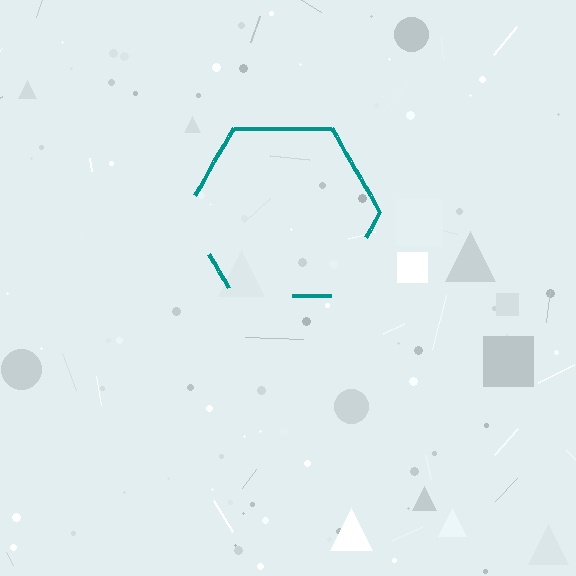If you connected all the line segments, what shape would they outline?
They would outline a hexagon.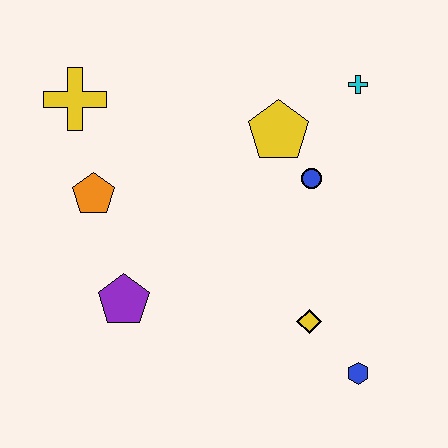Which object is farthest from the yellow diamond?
The yellow cross is farthest from the yellow diamond.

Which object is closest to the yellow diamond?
The blue hexagon is closest to the yellow diamond.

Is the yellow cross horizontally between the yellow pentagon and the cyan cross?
No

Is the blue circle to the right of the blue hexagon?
No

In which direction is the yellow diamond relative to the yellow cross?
The yellow diamond is to the right of the yellow cross.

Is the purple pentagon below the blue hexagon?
No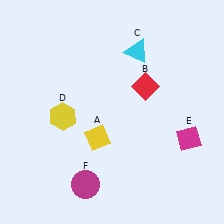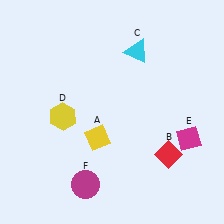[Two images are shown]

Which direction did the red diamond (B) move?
The red diamond (B) moved down.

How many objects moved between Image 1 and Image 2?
1 object moved between the two images.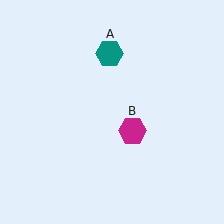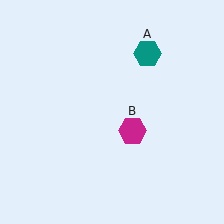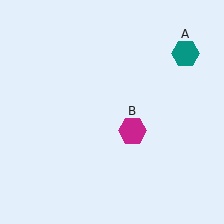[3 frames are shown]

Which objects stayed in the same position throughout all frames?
Magenta hexagon (object B) remained stationary.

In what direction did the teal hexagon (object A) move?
The teal hexagon (object A) moved right.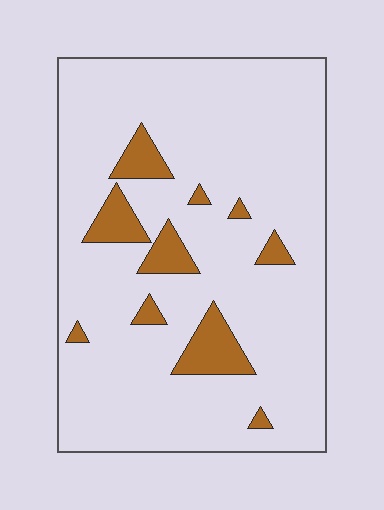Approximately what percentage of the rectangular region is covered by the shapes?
Approximately 10%.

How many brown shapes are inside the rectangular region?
10.